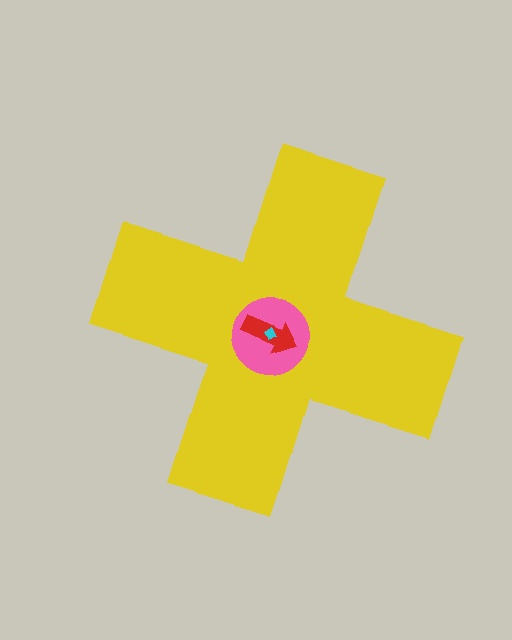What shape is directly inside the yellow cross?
The pink circle.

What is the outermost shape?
The yellow cross.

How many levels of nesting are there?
4.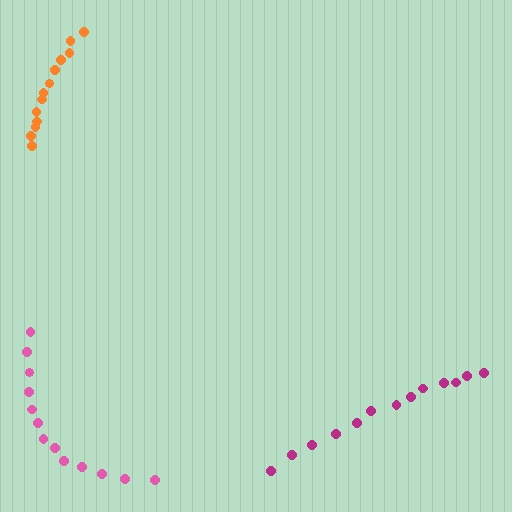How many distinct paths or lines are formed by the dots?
There are 3 distinct paths.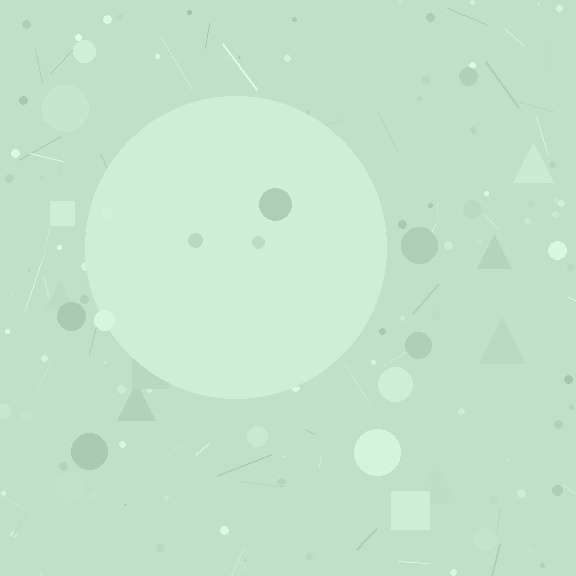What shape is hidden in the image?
A circle is hidden in the image.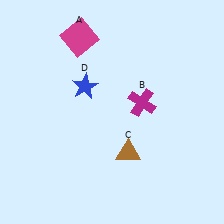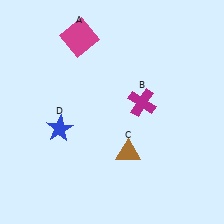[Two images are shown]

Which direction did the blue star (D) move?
The blue star (D) moved down.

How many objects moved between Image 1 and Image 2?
1 object moved between the two images.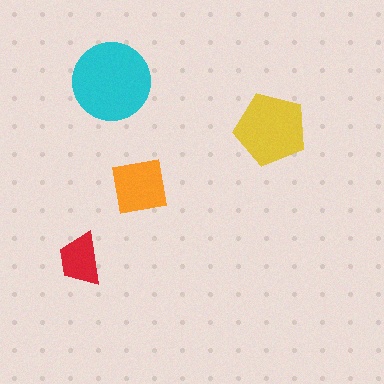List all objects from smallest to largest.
The red trapezoid, the orange square, the yellow pentagon, the cyan circle.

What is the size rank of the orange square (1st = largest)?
3rd.